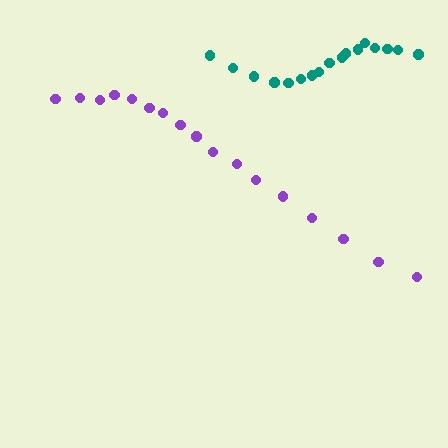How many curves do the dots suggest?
There are 2 distinct paths.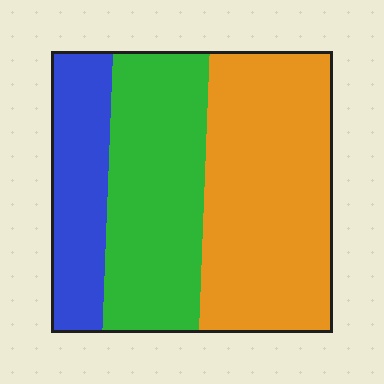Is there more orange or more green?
Orange.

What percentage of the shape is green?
Green takes up about one third (1/3) of the shape.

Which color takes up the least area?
Blue, at roughly 20%.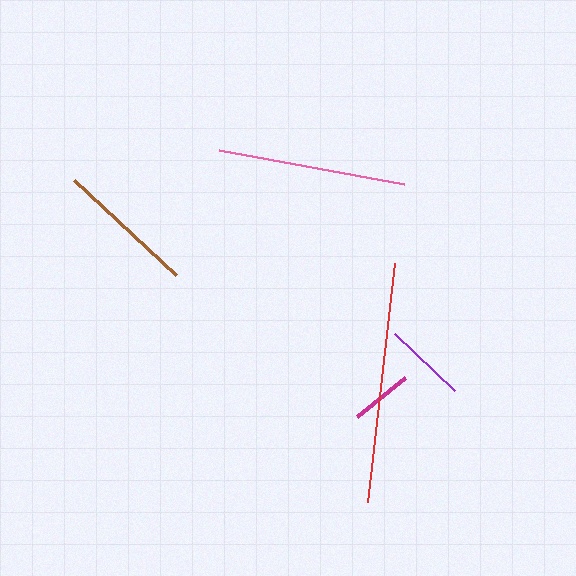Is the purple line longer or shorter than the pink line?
The pink line is longer than the purple line.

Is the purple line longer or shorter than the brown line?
The brown line is longer than the purple line.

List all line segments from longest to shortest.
From longest to shortest: red, pink, brown, purple, magenta.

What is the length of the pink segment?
The pink segment is approximately 189 pixels long.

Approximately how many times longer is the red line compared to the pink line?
The red line is approximately 1.3 times the length of the pink line.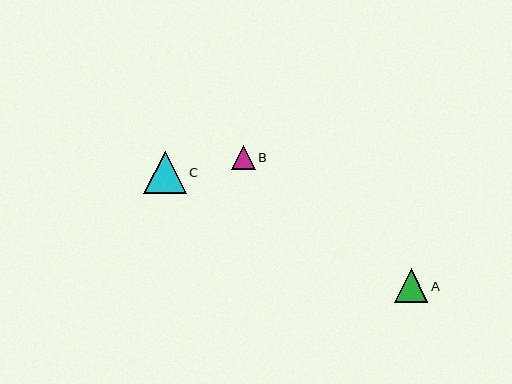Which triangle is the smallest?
Triangle B is the smallest with a size of approximately 24 pixels.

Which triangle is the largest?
Triangle C is the largest with a size of approximately 42 pixels.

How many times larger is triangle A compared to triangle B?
Triangle A is approximately 1.4 times the size of triangle B.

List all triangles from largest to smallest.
From largest to smallest: C, A, B.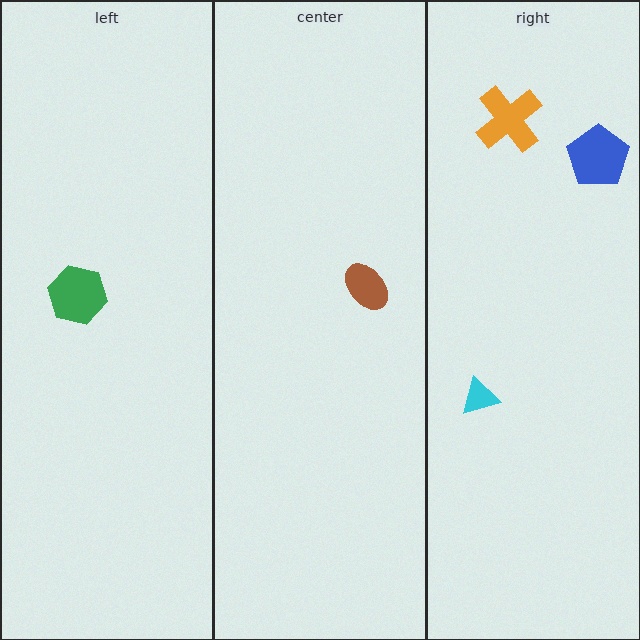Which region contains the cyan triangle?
The right region.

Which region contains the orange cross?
The right region.